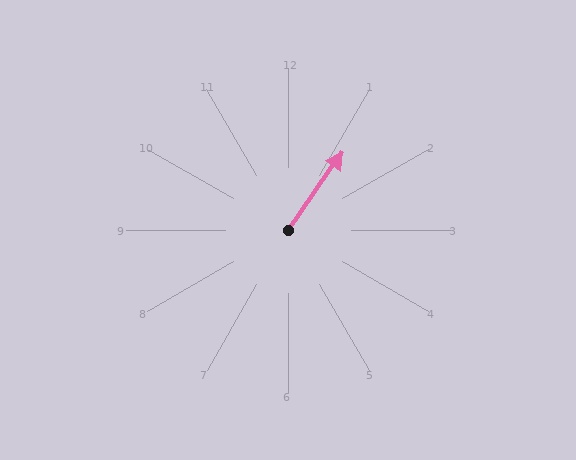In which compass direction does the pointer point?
Northeast.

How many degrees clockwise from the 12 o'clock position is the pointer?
Approximately 35 degrees.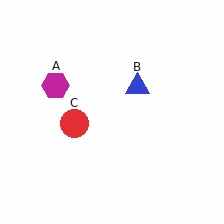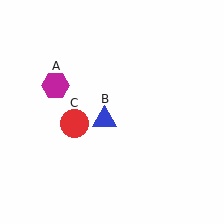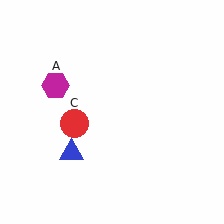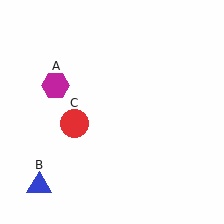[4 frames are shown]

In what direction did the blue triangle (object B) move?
The blue triangle (object B) moved down and to the left.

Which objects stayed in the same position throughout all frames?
Magenta hexagon (object A) and red circle (object C) remained stationary.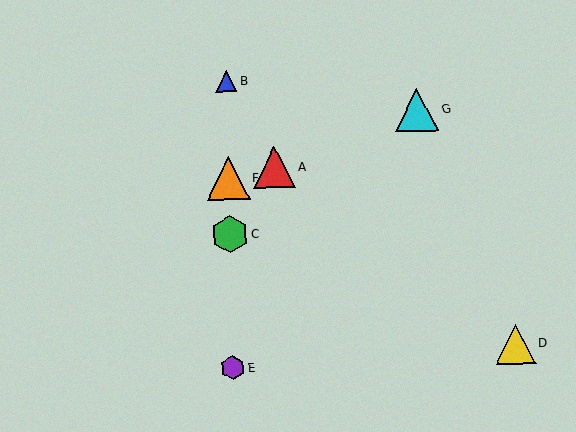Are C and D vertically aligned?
No, C is at x≈230 and D is at x≈516.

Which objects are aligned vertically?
Objects B, C, E, F are aligned vertically.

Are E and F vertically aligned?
Yes, both are at x≈233.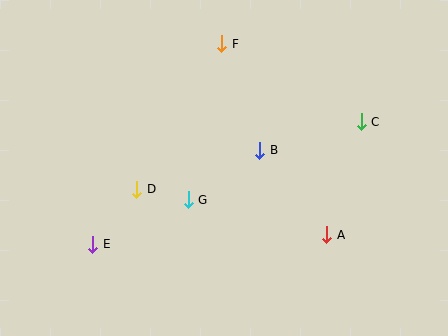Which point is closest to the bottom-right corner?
Point A is closest to the bottom-right corner.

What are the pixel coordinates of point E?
Point E is at (93, 244).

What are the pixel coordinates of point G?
Point G is at (188, 200).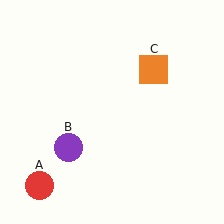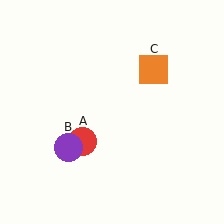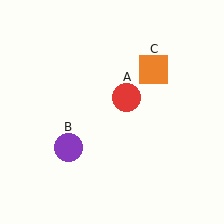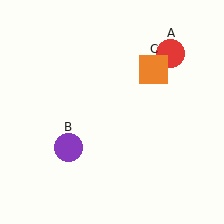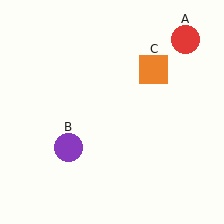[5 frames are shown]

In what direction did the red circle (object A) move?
The red circle (object A) moved up and to the right.